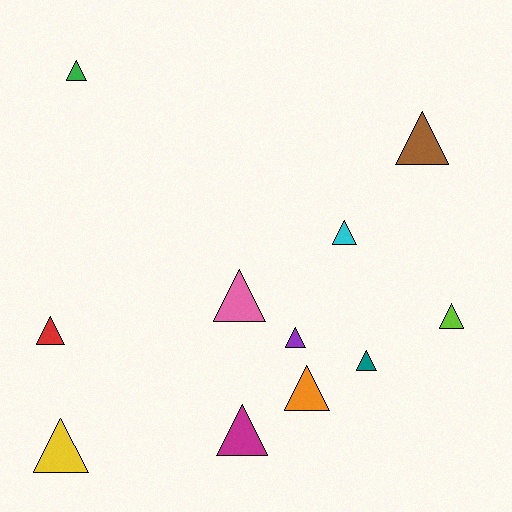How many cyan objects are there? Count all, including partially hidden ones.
There is 1 cyan object.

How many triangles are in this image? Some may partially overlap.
There are 11 triangles.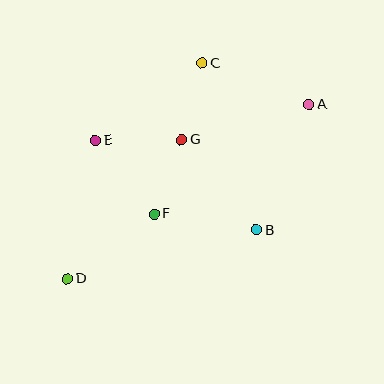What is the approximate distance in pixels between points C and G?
The distance between C and G is approximately 79 pixels.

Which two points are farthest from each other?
Points A and D are farthest from each other.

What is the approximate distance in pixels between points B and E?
The distance between B and E is approximately 185 pixels.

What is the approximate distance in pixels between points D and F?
The distance between D and F is approximately 108 pixels.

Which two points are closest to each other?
Points F and G are closest to each other.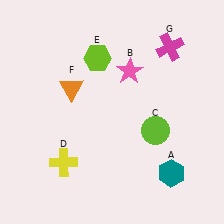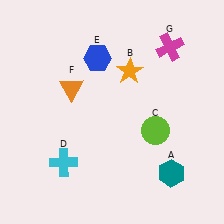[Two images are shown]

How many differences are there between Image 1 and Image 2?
There are 3 differences between the two images.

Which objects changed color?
B changed from pink to orange. D changed from yellow to cyan. E changed from lime to blue.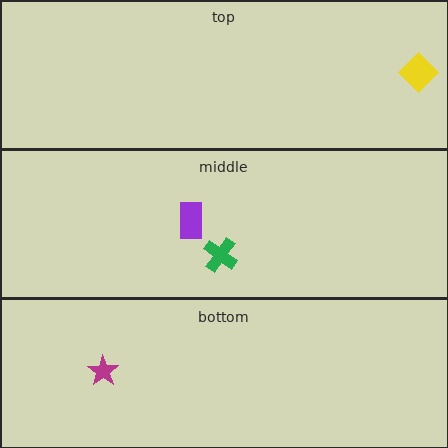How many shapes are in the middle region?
2.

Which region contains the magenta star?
The bottom region.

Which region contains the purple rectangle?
The middle region.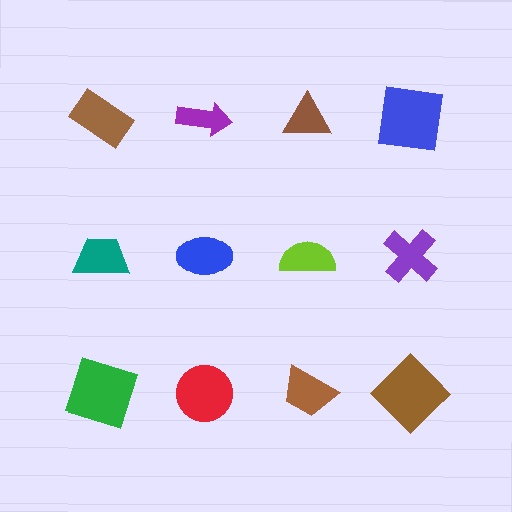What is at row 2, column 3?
A lime semicircle.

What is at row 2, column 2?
A blue ellipse.